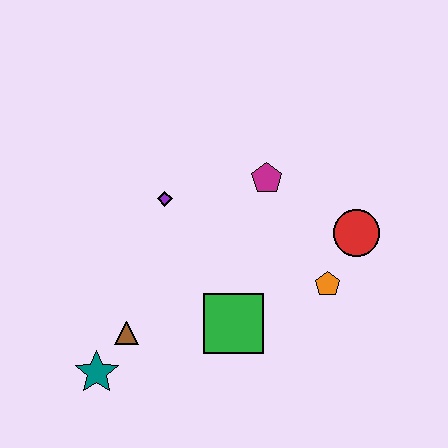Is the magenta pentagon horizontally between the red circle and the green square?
Yes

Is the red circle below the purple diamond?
Yes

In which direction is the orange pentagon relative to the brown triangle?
The orange pentagon is to the right of the brown triangle.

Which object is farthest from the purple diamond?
The red circle is farthest from the purple diamond.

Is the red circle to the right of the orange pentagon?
Yes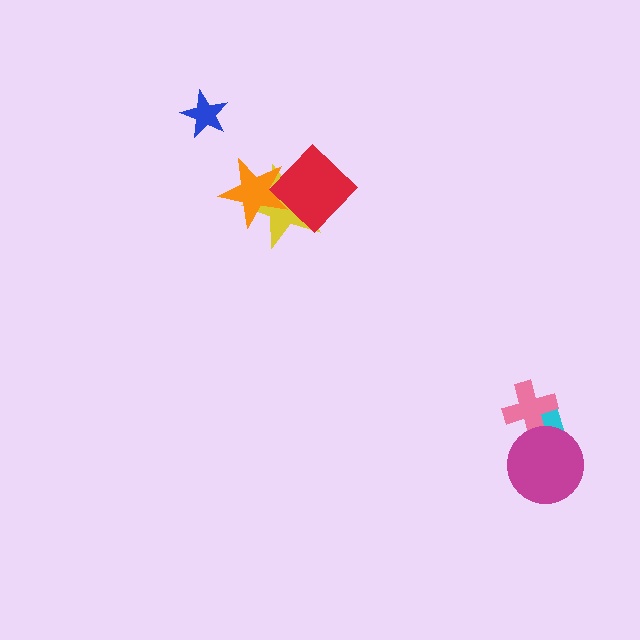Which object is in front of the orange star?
The red diamond is in front of the orange star.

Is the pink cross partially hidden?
Yes, it is partially covered by another shape.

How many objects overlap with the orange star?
2 objects overlap with the orange star.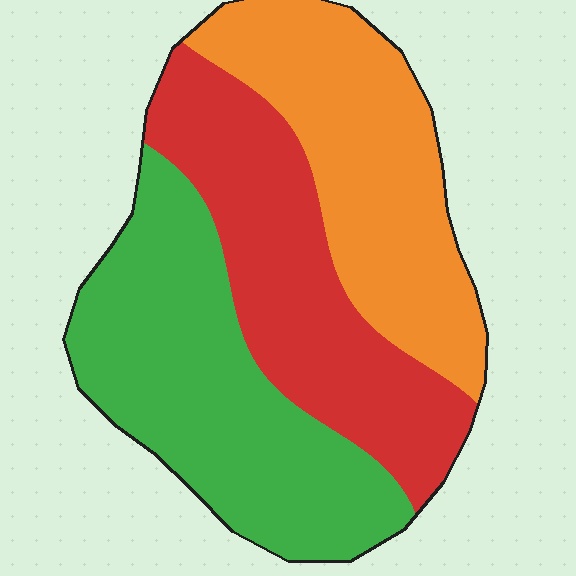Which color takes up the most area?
Green, at roughly 35%.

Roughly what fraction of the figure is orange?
Orange covers about 30% of the figure.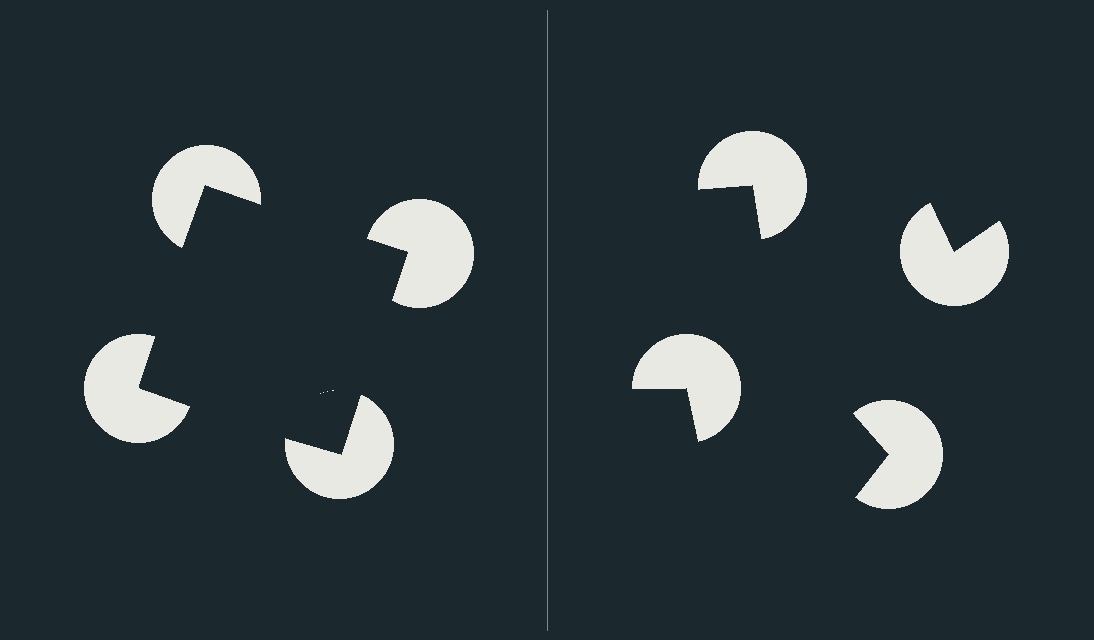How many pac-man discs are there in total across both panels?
8 — 4 on each side.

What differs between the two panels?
The pac-man discs are positioned identically on both sides; only the wedge orientations differ. On the left they align to a square; on the right they are misaligned.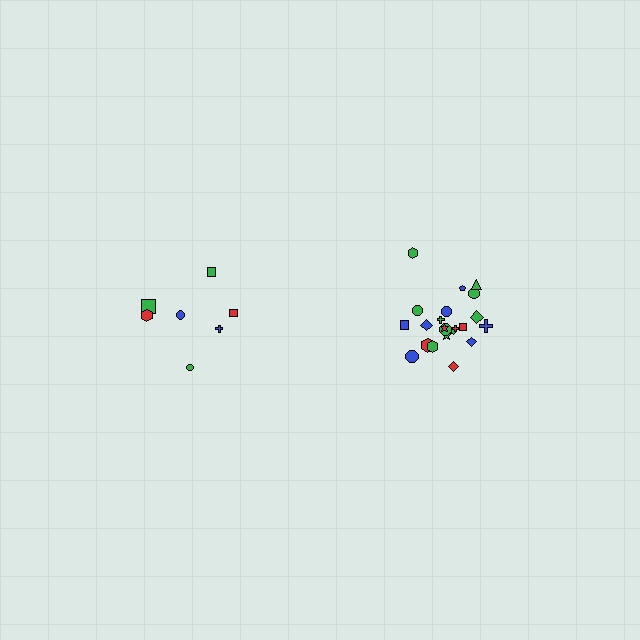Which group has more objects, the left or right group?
The right group.